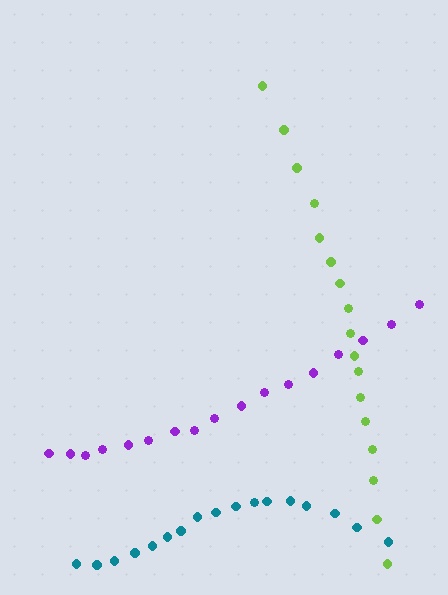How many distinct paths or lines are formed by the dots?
There are 3 distinct paths.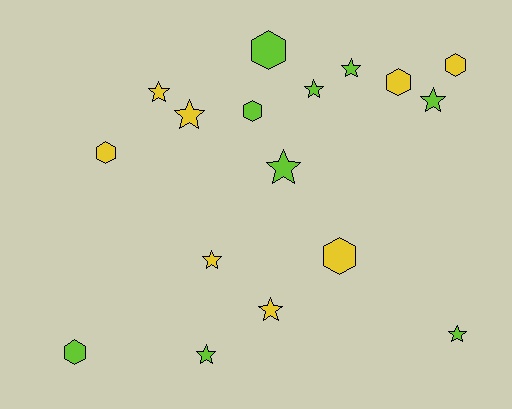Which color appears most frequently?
Lime, with 9 objects.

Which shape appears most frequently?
Star, with 10 objects.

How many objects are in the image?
There are 17 objects.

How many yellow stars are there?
There are 4 yellow stars.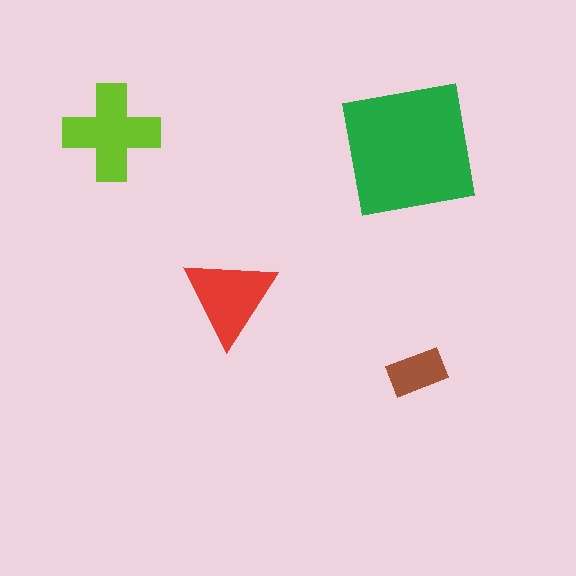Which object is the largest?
The green square.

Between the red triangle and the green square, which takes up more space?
The green square.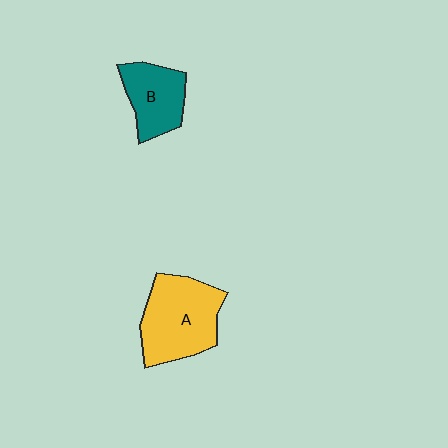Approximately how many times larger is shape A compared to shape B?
Approximately 1.6 times.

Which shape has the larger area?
Shape A (yellow).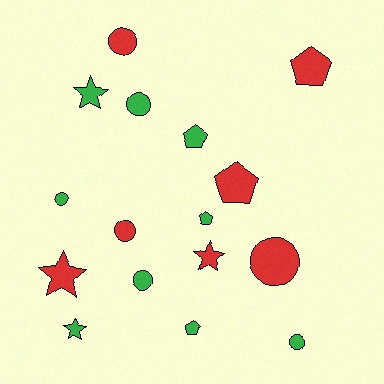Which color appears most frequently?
Green, with 9 objects.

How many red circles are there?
There are 3 red circles.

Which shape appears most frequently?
Circle, with 7 objects.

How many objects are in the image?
There are 16 objects.